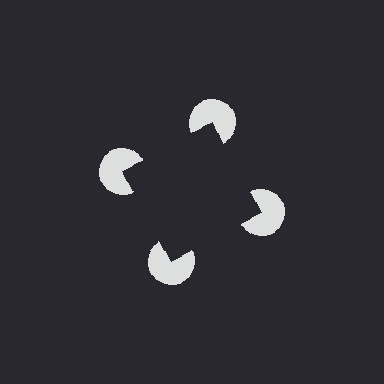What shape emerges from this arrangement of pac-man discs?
An illusory square — its edges are inferred from the aligned wedge cuts in the pac-man discs, not physically drawn.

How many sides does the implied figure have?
4 sides.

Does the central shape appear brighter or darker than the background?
It typically appears slightly darker than the background, even though no actual brightness change is drawn.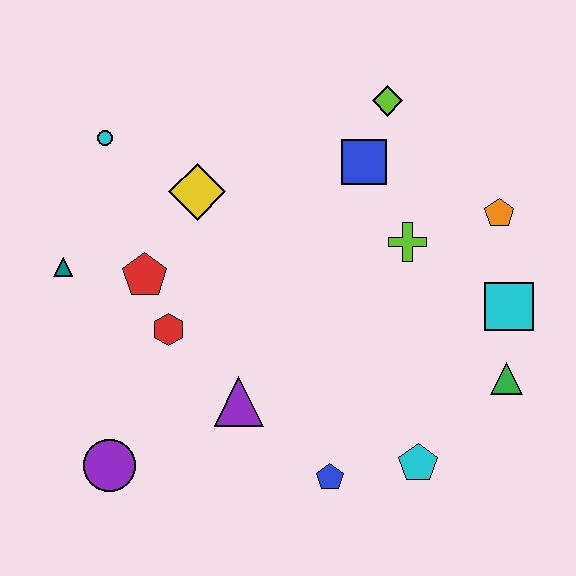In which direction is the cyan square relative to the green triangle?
The cyan square is above the green triangle.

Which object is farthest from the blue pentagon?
The cyan circle is farthest from the blue pentagon.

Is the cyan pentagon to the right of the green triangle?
No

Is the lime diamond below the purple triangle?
No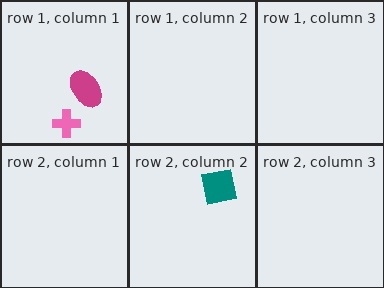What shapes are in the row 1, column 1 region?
The magenta ellipse, the pink cross.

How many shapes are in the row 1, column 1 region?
2.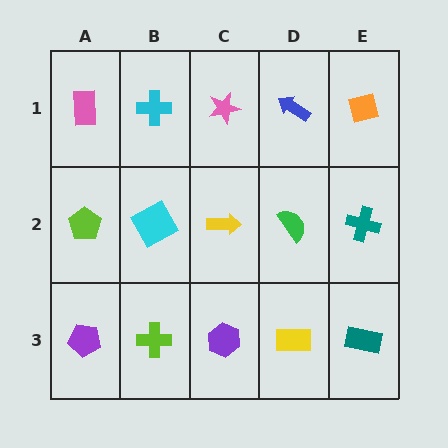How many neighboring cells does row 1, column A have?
2.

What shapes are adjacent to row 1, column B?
A cyan square (row 2, column B), a pink rectangle (row 1, column A), a pink star (row 1, column C).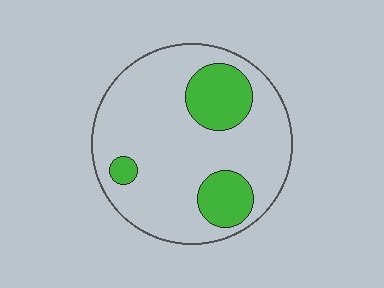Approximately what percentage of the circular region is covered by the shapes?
Approximately 20%.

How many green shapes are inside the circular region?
3.